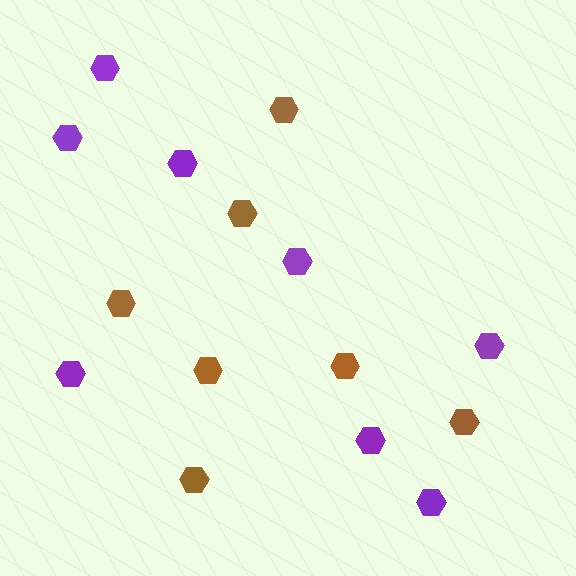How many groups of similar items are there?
There are 2 groups: one group of brown hexagons (7) and one group of purple hexagons (8).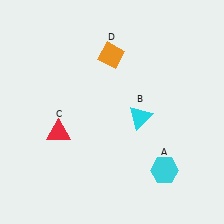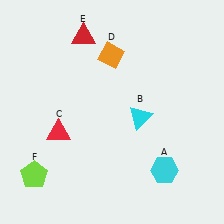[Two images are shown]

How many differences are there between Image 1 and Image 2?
There are 2 differences between the two images.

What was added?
A red triangle (E), a lime pentagon (F) were added in Image 2.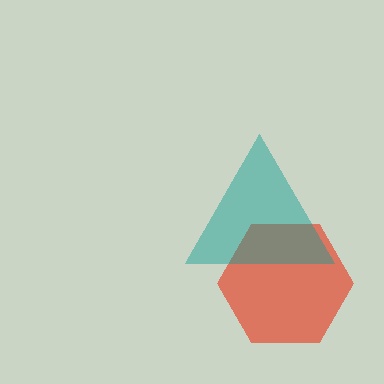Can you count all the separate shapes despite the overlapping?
Yes, there are 2 separate shapes.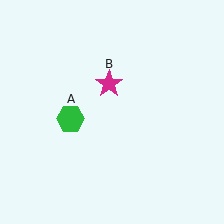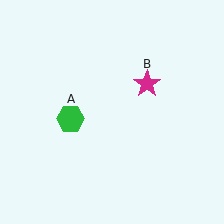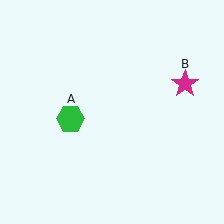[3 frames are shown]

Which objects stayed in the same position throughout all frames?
Green hexagon (object A) remained stationary.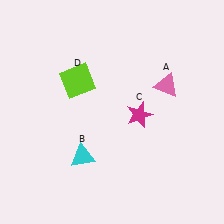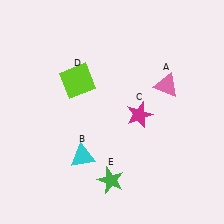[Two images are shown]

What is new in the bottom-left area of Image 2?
A green star (E) was added in the bottom-left area of Image 2.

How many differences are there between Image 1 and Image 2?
There is 1 difference between the two images.